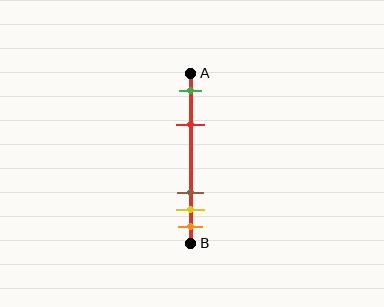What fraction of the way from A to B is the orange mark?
The orange mark is approximately 90% (0.9) of the way from A to B.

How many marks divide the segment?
There are 5 marks dividing the segment.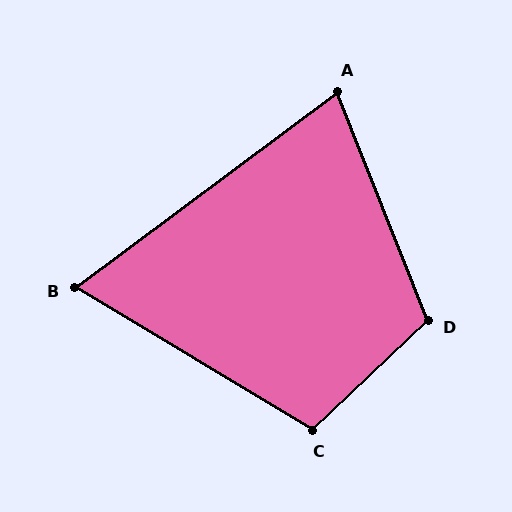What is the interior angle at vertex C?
Approximately 105 degrees (obtuse).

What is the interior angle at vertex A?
Approximately 75 degrees (acute).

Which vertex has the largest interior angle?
D, at approximately 112 degrees.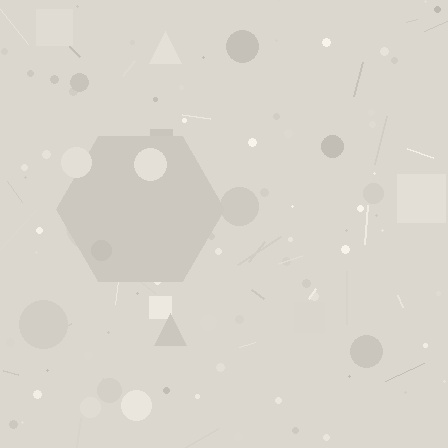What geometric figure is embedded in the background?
A hexagon is embedded in the background.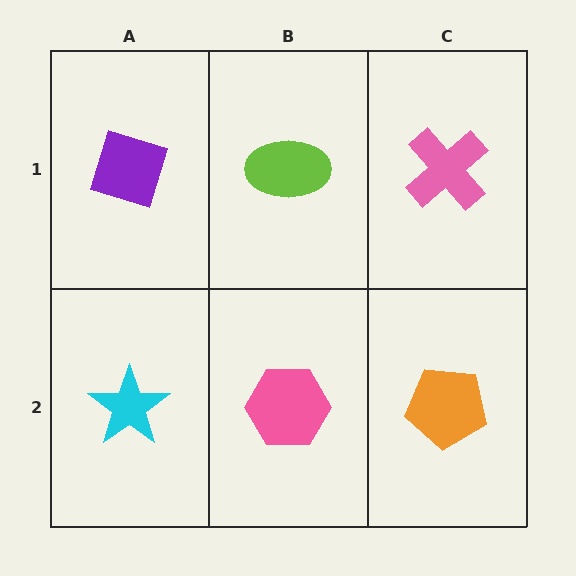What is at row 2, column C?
An orange pentagon.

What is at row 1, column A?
A purple diamond.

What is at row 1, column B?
A lime ellipse.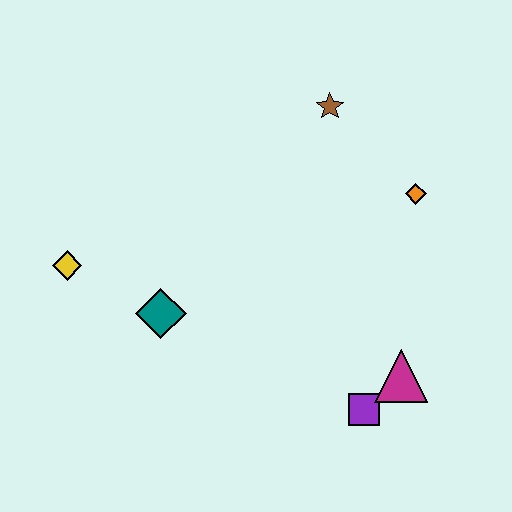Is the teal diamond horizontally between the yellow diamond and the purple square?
Yes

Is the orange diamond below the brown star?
Yes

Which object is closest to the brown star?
The orange diamond is closest to the brown star.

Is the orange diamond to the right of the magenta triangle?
Yes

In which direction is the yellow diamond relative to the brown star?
The yellow diamond is to the left of the brown star.